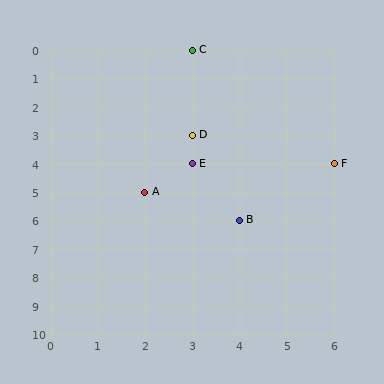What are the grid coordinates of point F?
Point F is at grid coordinates (6, 4).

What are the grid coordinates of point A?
Point A is at grid coordinates (2, 5).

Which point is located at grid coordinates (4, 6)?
Point B is at (4, 6).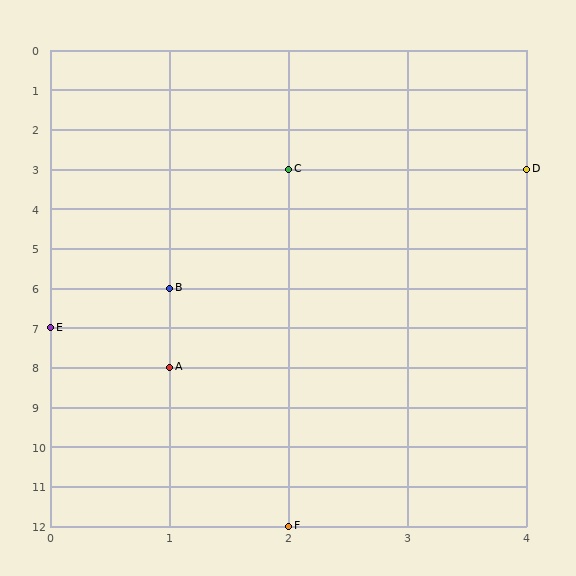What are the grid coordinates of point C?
Point C is at grid coordinates (2, 3).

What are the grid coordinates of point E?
Point E is at grid coordinates (0, 7).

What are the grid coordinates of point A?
Point A is at grid coordinates (1, 8).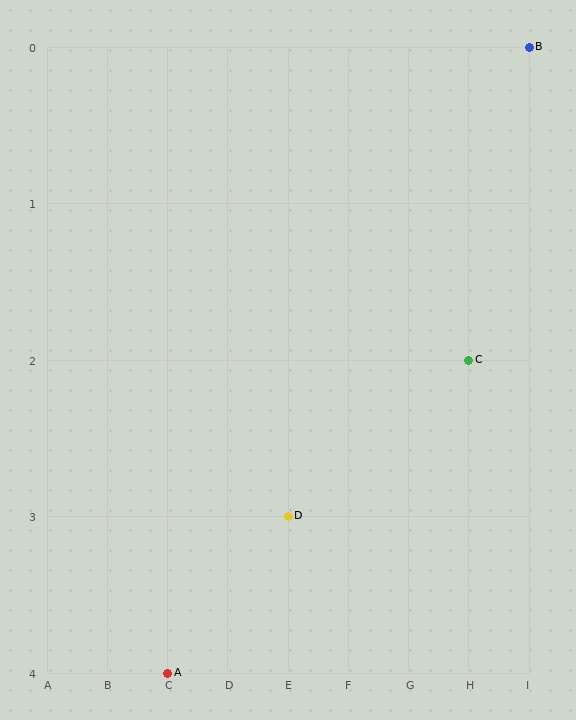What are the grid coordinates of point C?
Point C is at grid coordinates (H, 2).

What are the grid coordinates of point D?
Point D is at grid coordinates (E, 3).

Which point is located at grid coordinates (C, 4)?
Point A is at (C, 4).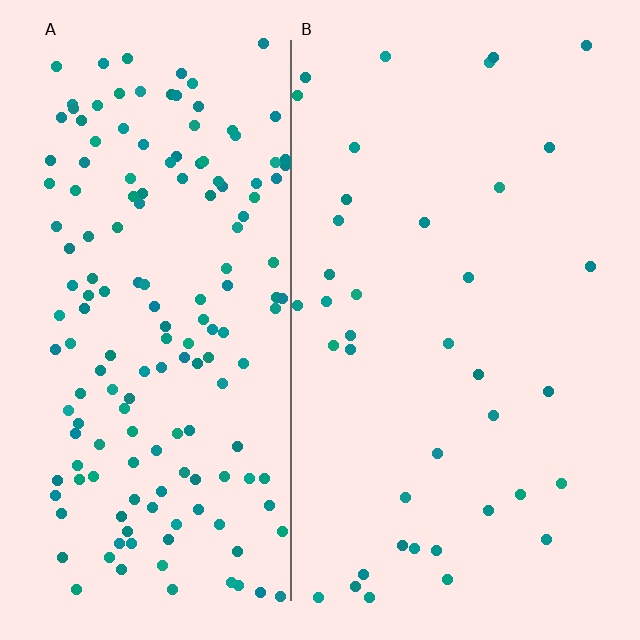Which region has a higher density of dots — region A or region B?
A (the left).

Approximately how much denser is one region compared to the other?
Approximately 4.2× — region A over region B.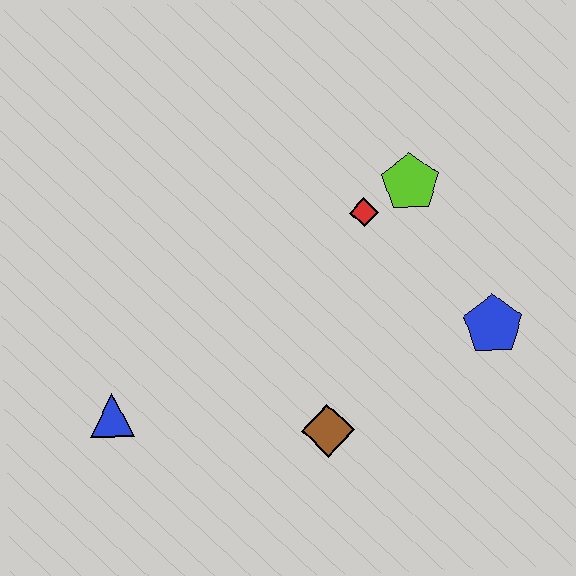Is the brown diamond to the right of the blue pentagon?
No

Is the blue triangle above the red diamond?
No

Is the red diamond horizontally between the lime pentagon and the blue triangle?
Yes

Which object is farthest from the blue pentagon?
The blue triangle is farthest from the blue pentagon.